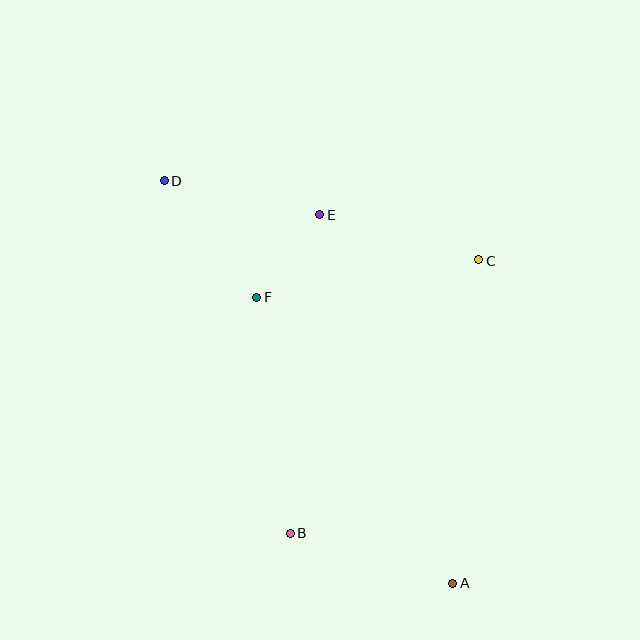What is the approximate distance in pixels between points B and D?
The distance between B and D is approximately 374 pixels.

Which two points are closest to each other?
Points E and F are closest to each other.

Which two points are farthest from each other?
Points A and D are farthest from each other.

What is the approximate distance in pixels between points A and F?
The distance between A and F is approximately 347 pixels.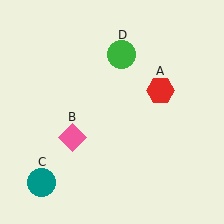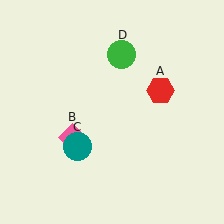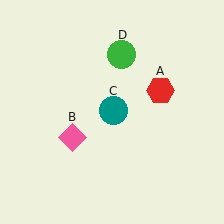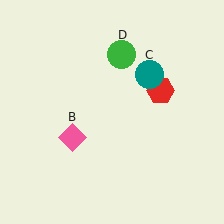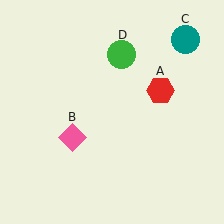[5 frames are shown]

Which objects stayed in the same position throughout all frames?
Red hexagon (object A) and pink diamond (object B) and green circle (object D) remained stationary.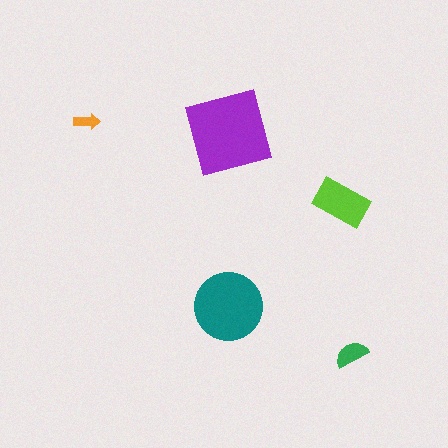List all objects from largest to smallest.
The purple square, the teal circle, the lime rectangle, the green semicircle, the orange arrow.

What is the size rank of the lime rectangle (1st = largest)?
3rd.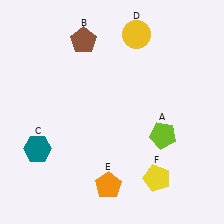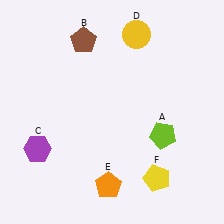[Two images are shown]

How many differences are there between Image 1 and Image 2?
There is 1 difference between the two images.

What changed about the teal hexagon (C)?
In Image 1, C is teal. In Image 2, it changed to purple.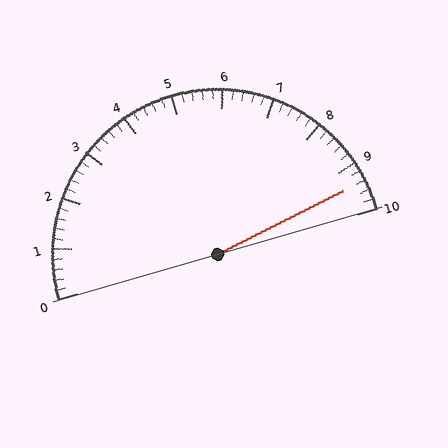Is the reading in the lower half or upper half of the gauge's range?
The reading is in the upper half of the range (0 to 10).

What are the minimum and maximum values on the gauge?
The gauge ranges from 0 to 10.